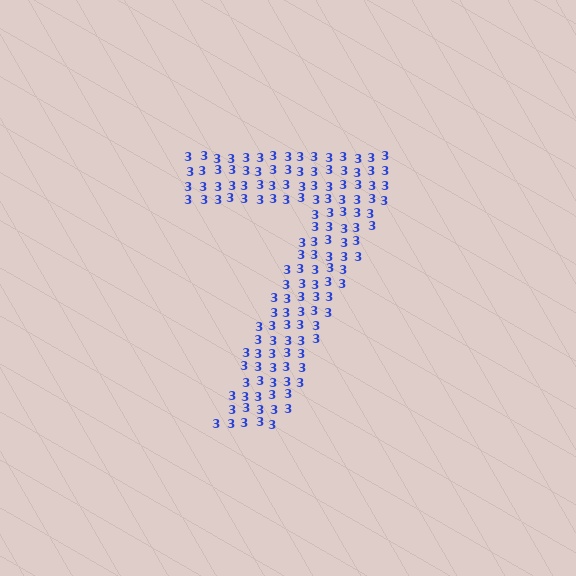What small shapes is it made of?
It is made of small digit 3's.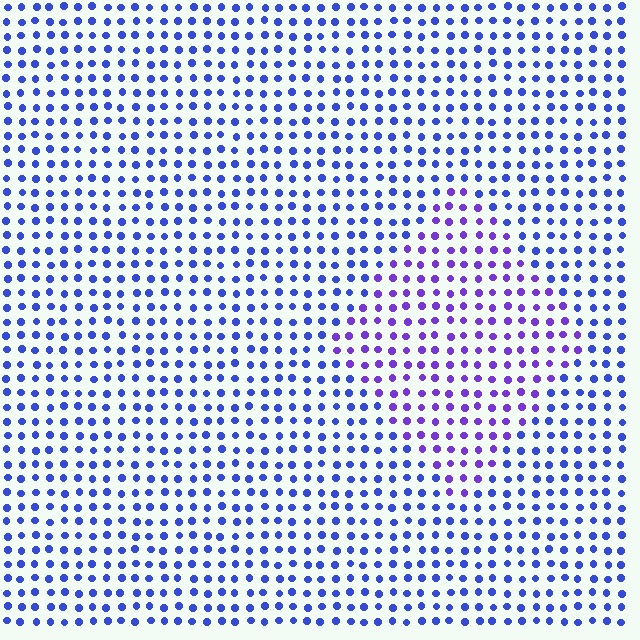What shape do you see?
I see a diamond.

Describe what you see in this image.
The image is filled with small blue elements in a uniform arrangement. A diamond-shaped region is visible where the elements are tinted to a slightly different hue, forming a subtle color boundary.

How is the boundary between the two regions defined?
The boundary is defined purely by a slight shift in hue (about 33 degrees). Spacing, size, and orientation are identical on both sides.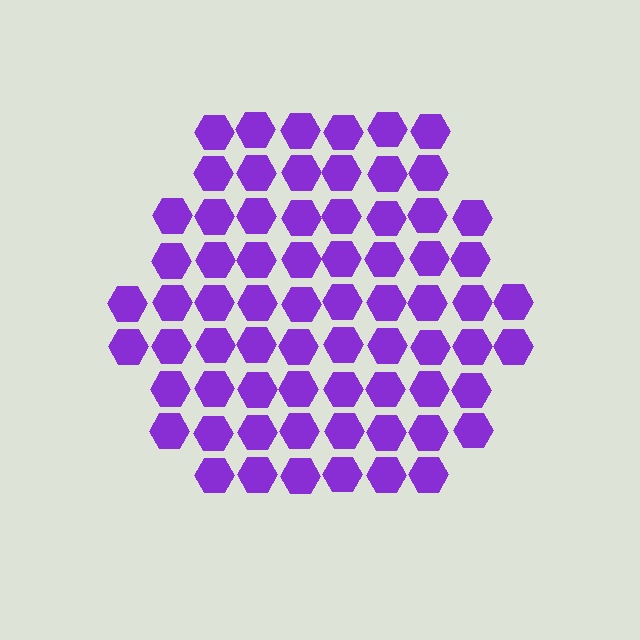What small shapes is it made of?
It is made of small hexagons.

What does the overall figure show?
The overall figure shows a hexagon.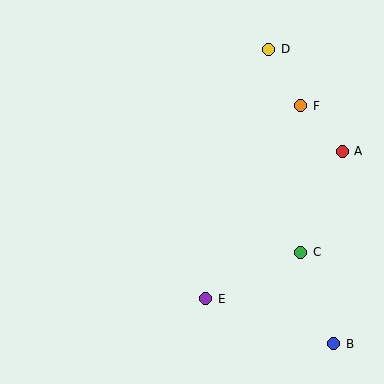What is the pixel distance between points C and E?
The distance between C and E is 106 pixels.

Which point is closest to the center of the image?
Point E at (206, 299) is closest to the center.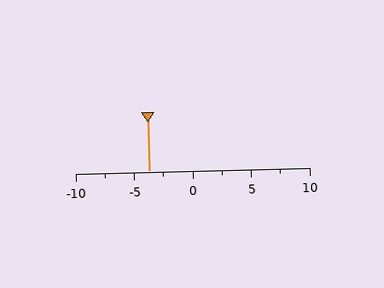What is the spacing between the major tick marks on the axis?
The major ticks are spaced 5 apart.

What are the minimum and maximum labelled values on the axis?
The axis runs from -10 to 10.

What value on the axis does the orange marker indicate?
The marker indicates approximately -3.8.